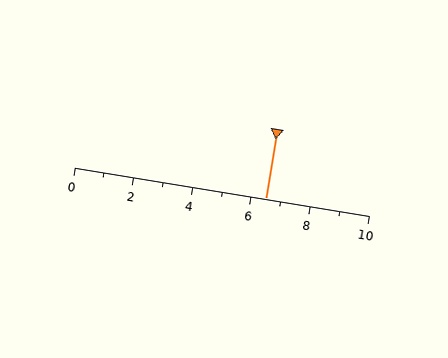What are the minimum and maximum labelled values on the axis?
The axis runs from 0 to 10.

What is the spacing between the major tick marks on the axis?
The major ticks are spaced 2 apart.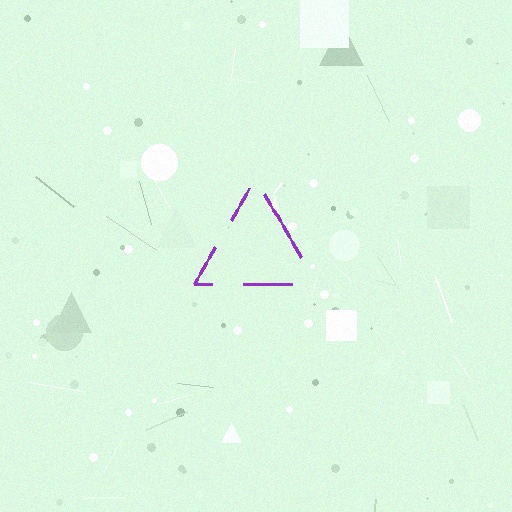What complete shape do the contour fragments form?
The contour fragments form a triangle.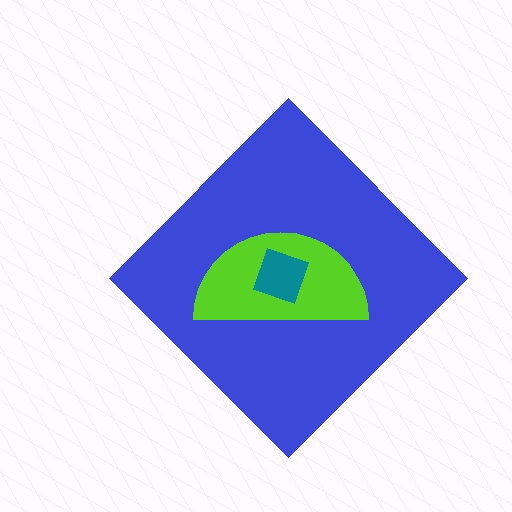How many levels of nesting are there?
3.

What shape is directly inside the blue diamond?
The lime semicircle.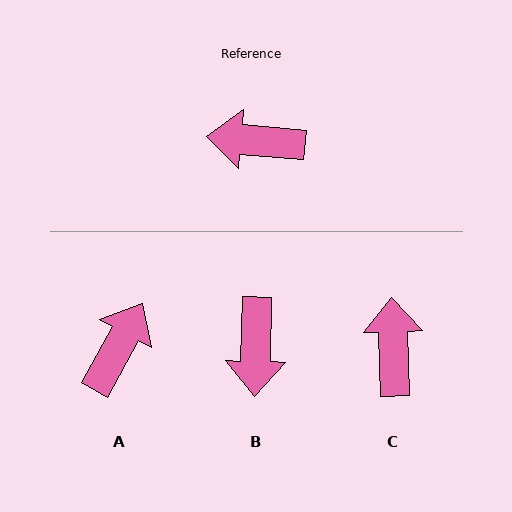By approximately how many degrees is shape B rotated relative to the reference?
Approximately 94 degrees counter-clockwise.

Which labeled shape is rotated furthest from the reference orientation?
A, about 114 degrees away.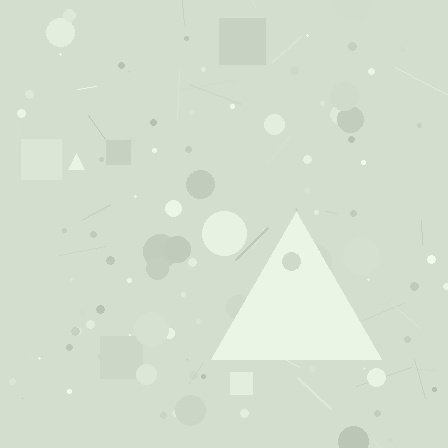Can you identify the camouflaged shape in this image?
The camouflaged shape is a triangle.